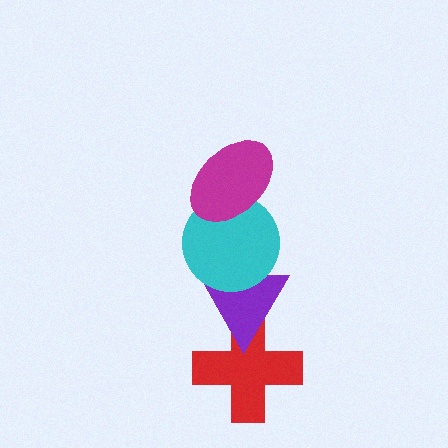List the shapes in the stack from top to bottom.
From top to bottom: the magenta ellipse, the cyan circle, the purple triangle, the red cross.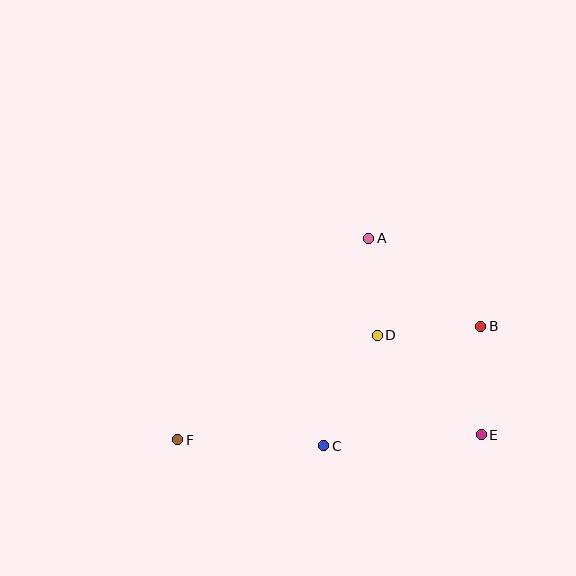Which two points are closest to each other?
Points A and D are closest to each other.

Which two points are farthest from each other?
Points B and F are farthest from each other.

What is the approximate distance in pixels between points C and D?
The distance between C and D is approximately 123 pixels.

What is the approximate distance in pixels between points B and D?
The distance between B and D is approximately 104 pixels.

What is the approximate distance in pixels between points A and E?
The distance between A and E is approximately 227 pixels.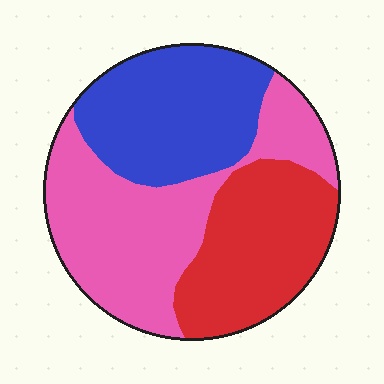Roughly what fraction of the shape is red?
Red takes up between a quarter and a half of the shape.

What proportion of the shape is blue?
Blue takes up about one third (1/3) of the shape.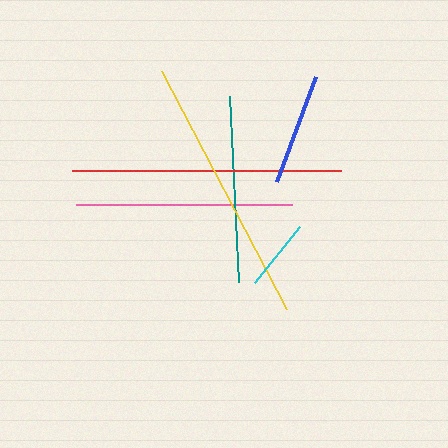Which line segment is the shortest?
The cyan line is the shortest at approximately 72 pixels.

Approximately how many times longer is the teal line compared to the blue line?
The teal line is approximately 1.6 times the length of the blue line.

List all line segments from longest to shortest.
From longest to shortest: red, yellow, pink, teal, blue, cyan.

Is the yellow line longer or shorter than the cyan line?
The yellow line is longer than the cyan line.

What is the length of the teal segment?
The teal segment is approximately 186 pixels long.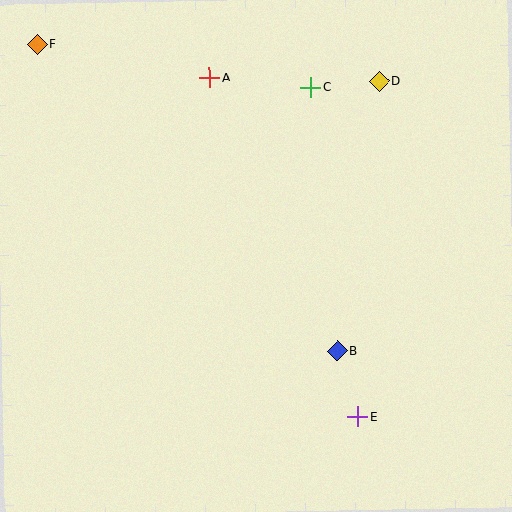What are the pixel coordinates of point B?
Point B is at (337, 351).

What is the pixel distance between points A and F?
The distance between A and F is 175 pixels.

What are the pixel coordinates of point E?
Point E is at (358, 417).